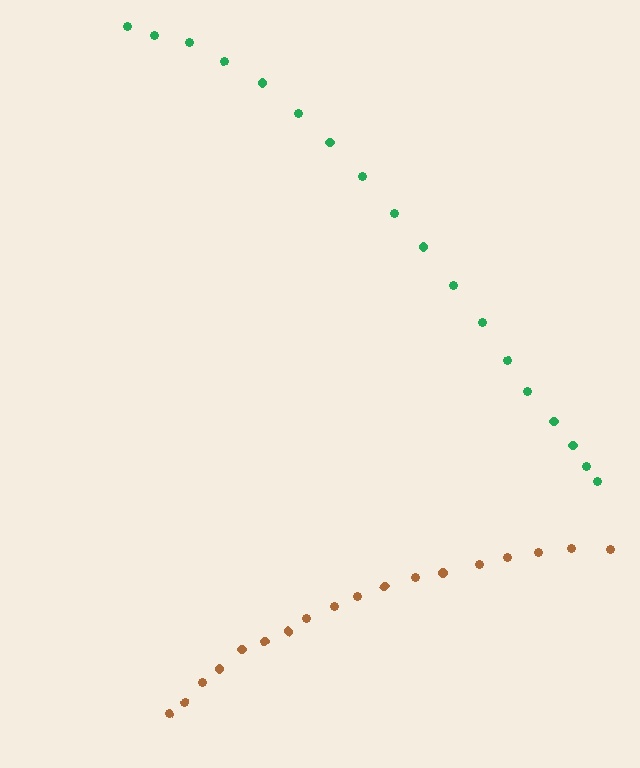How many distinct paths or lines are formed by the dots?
There are 2 distinct paths.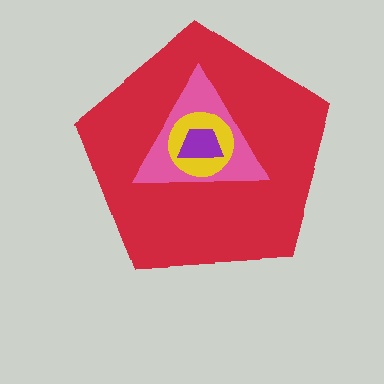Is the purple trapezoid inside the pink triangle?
Yes.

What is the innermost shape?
The purple trapezoid.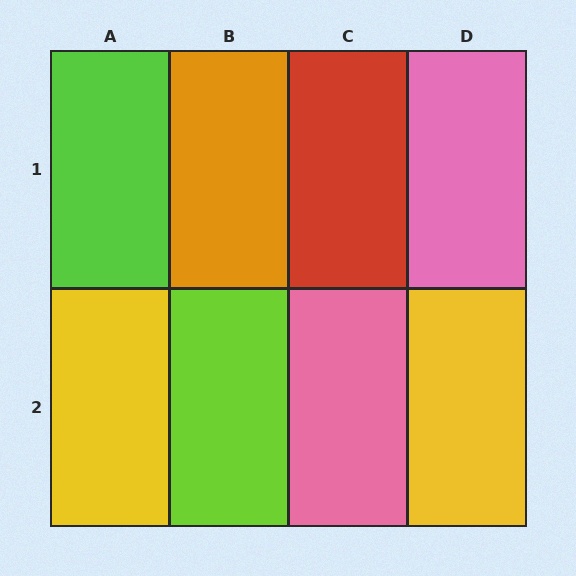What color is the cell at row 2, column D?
Yellow.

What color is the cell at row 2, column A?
Yellow.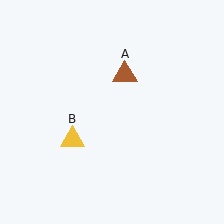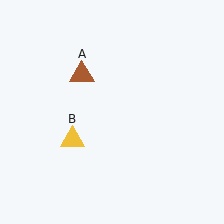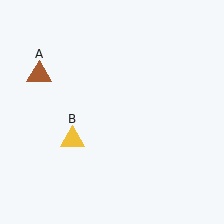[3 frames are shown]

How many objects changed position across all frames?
1 object changed position: brown triangle (object A).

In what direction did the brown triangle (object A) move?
The brown triangle (object A) moved left.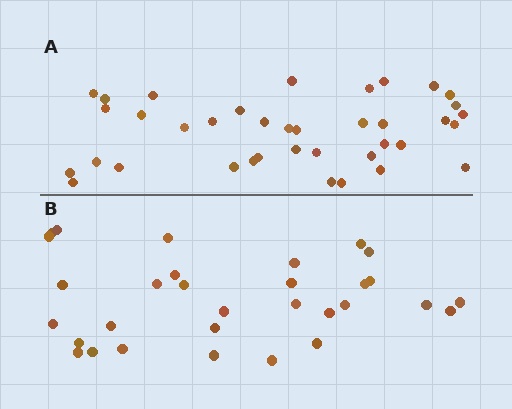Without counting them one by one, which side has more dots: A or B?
Region A (the top region) has more dots.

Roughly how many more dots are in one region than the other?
Region A has roughly 8 or so more dots than region B.